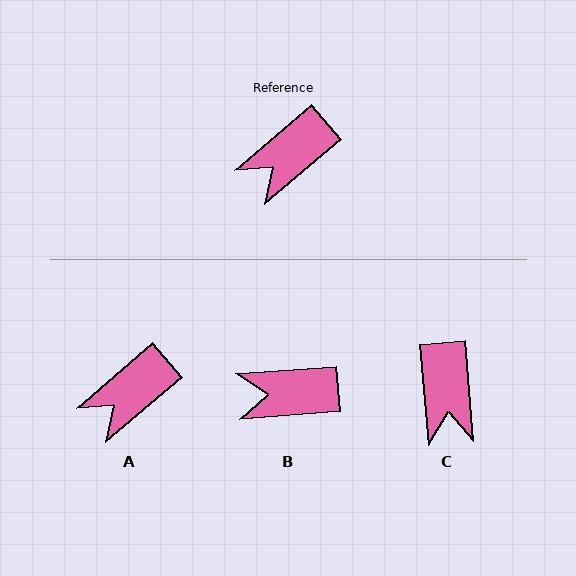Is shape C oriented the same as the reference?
No, it is off by about 54 degrees.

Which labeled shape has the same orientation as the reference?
A.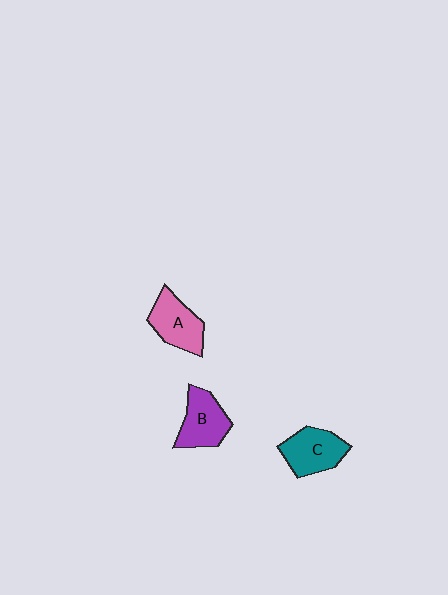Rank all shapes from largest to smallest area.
From largest to smallest: C (teal), A (pink), B (purple).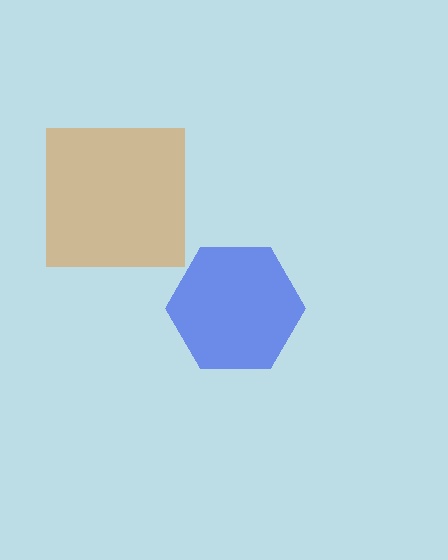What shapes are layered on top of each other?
The layered shapes are: a blue hexagon, an orange square.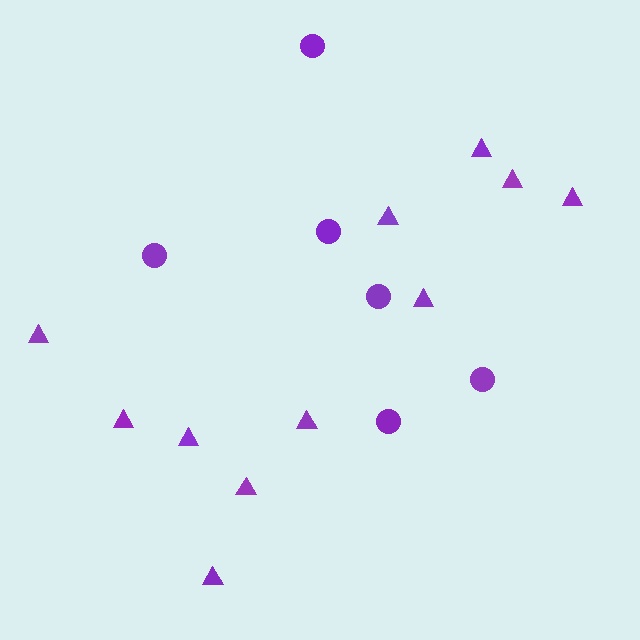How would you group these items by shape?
There are 2 groups: one group of circles (6) and one group of triangles (11).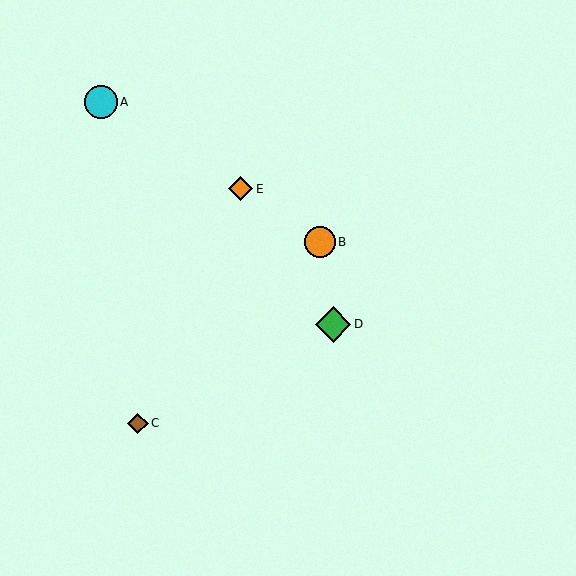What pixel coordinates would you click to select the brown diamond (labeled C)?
Click at (138, 423) to select the brown diamond C.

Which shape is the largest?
The green diamond (labeled D) is the largest.